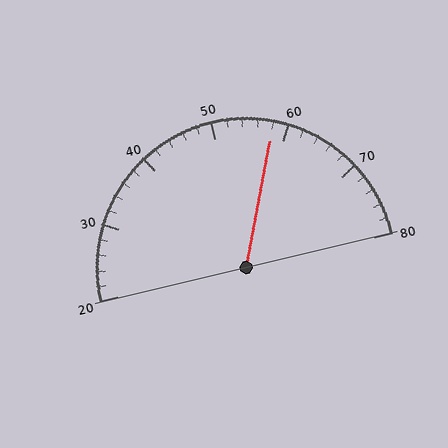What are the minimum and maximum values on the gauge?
The gauge ranges from 20 to 80.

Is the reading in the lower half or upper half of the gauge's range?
The reading is in the upper half of the range (20 to 80).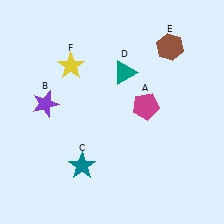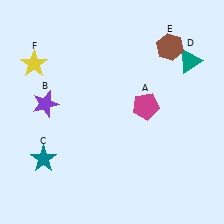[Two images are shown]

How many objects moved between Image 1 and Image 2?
3 objects moved between the two images.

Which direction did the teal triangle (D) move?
The teal triangle (D) moved right.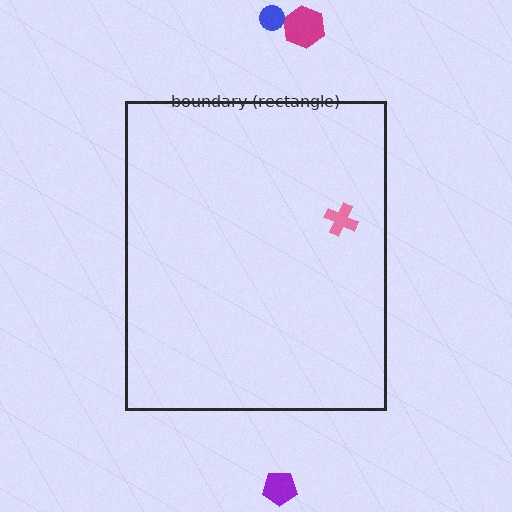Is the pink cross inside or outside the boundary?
Inside.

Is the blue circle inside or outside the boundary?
Outside.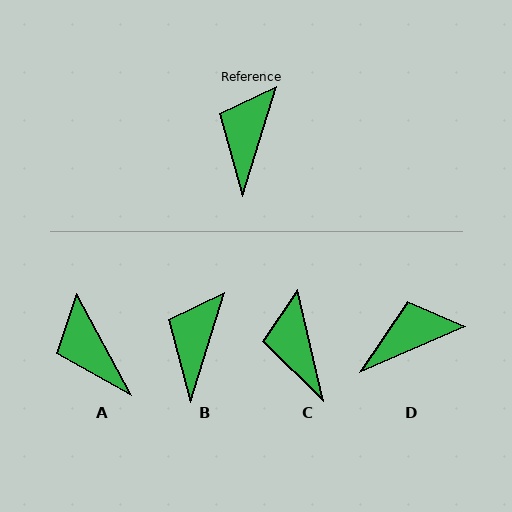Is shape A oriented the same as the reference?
No, it is off by about 46 degrees.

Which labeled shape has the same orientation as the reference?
B.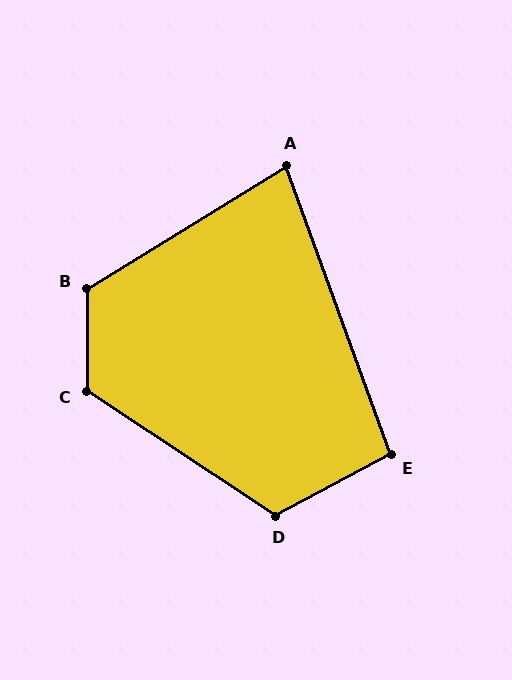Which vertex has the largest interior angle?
C, at approximately 123 degrees.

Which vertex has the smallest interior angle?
A, at approximately 78 degrees.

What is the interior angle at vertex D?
Approximately 119 degrees (obtuse).